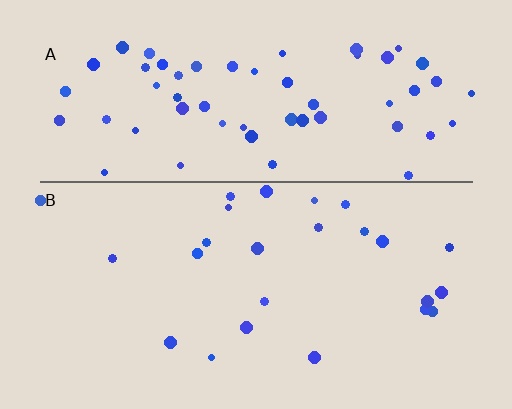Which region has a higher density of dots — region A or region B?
A (the top).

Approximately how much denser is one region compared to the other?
Approximately 2.4× — region A over region B.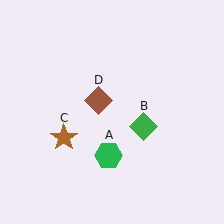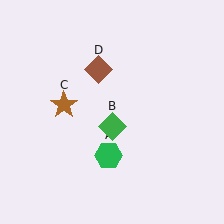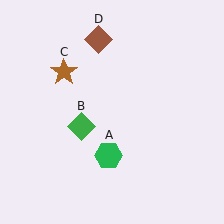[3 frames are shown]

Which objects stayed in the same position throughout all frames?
Green hexagon (object A) remained stationary.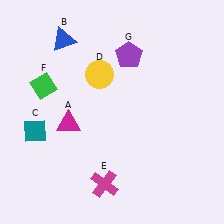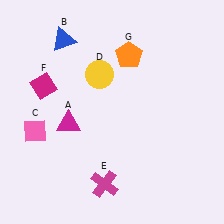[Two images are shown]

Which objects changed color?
C changed from teal to pink. F changed from green to magenta. G changed from purple to orange.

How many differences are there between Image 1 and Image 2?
There are 3 differences between the two images.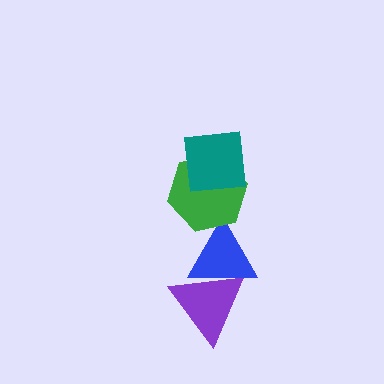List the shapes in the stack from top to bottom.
From top to bottom: the teal square, the green hexagon, the blue triangle, the purple triangle.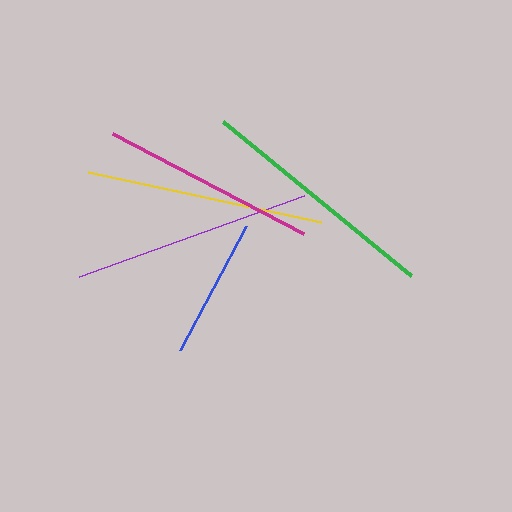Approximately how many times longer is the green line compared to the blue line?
The green line is approximately 1.7 times the length of the blue line.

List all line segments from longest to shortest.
From longest to shortest: green, purple, yellow, magenta, blue.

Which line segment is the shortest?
The blue line is the shortest at approximately 141 pixels.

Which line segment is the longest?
The green line is the longest at approximately 243 pixels.